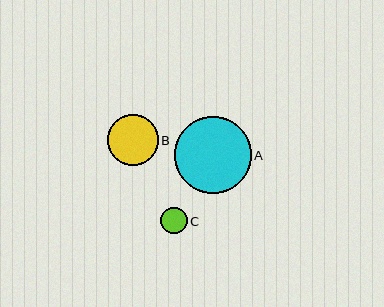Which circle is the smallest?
Circle C is the smallest with a size of approximately 27 pixels.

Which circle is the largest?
Circle A is the largest with a size of approximately 77 pixels.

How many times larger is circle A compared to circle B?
Circle A is approximately 1.5 times the size of circle B.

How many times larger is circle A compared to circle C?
Circle A is approximately 2.9 times the size of circle C.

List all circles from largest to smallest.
From largest to smallest: A, B, C.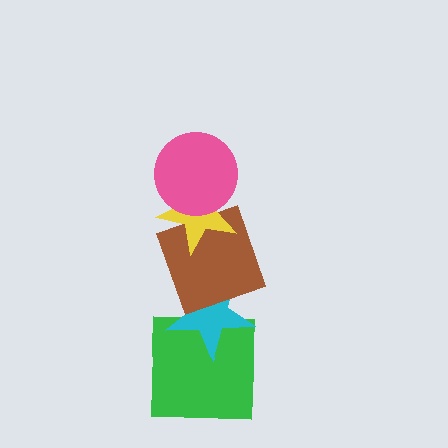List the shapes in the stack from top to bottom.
From top to bottom: the pink circle, the yellow star, the brown square, the cyan star, the green square.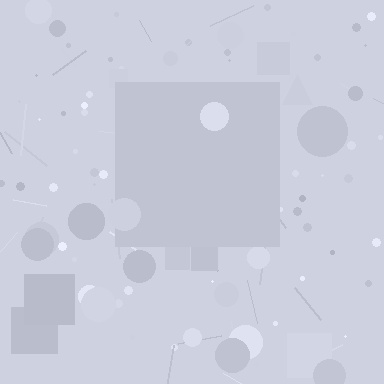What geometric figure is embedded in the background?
A square is embedded in the background.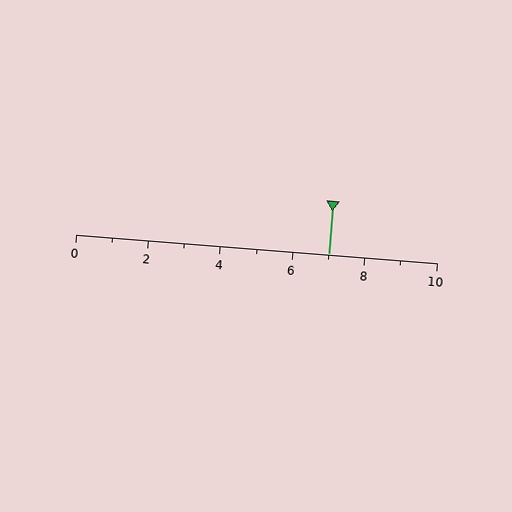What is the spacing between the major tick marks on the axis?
The major ticks are spaced 2 apart.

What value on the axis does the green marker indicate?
The marker indicates approximately 7.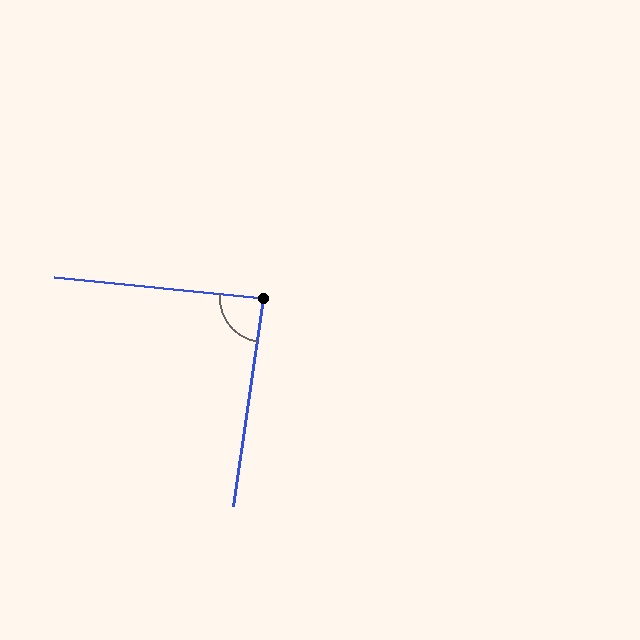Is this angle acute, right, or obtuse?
It is approximately a right angle.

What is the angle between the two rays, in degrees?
Approximately 87 degrees.